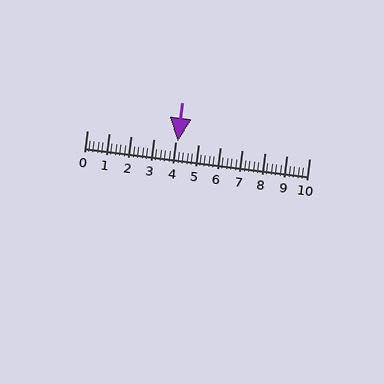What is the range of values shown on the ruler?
The ruler shows values from 0 to 10.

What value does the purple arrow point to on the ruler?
The purple arrow points to approximately 4.1.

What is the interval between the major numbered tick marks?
The major tick marks are spaced 1 units apart.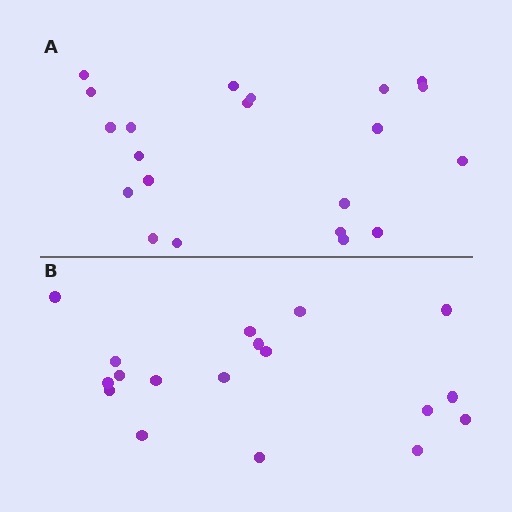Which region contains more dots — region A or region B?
Region A (the top region) has more dots.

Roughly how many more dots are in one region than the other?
Region A has just a few more — roughly 2 or 3 more dots than region B.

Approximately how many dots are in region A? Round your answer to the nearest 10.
About 20 dots. (The exact count is 21, which rounds to 20.)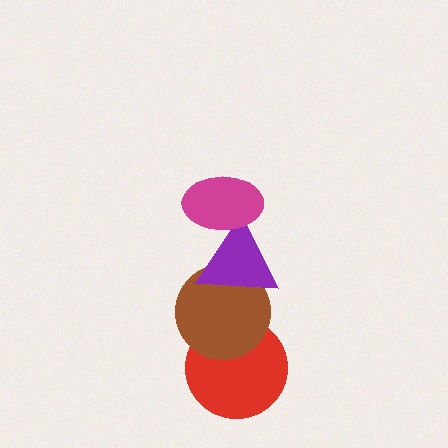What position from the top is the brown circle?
The brown circle is 3rd from the top.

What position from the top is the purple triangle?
The purple triangle is 2nd from the top.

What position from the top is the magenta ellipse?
The magenta ellipse is 1st from the top.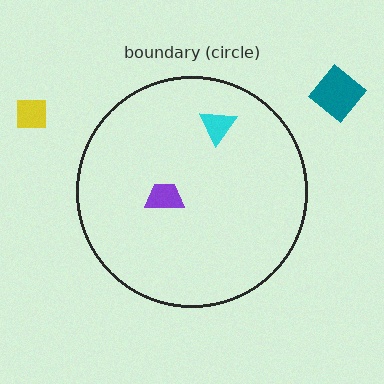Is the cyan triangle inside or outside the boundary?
Inside.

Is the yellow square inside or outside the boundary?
Outside.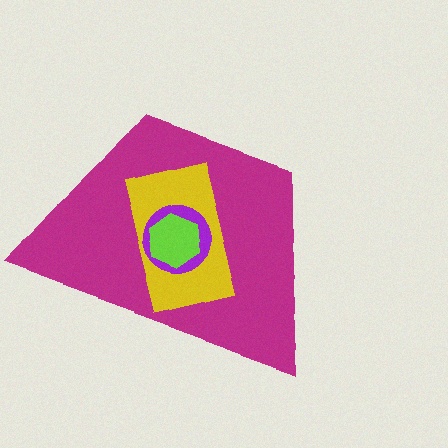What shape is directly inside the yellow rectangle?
The purple circle.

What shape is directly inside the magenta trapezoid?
The yellow rectangle.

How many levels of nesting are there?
4.